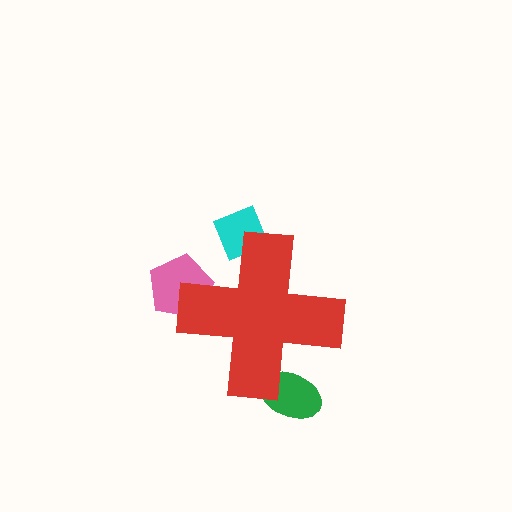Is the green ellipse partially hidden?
Yes, the green ellipse is partially hidden behind the red cross.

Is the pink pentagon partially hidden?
Yes, the pink pentagon is partially hidden behind the red cross.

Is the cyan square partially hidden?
Yes, the cyan square is partially hidden behind the red cross.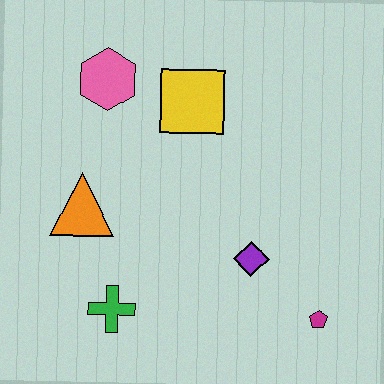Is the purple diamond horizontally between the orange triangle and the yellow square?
No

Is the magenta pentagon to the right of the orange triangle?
Yes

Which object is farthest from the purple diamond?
The pink hexagon is farthest from the purple diamond.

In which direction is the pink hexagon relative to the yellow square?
The pink hexagon is to the left of the yellow square.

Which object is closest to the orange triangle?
The green cross is closest to the orange triangle.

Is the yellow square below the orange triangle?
No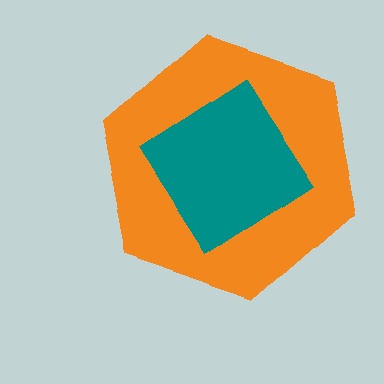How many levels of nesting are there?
2.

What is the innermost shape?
The teal diamond.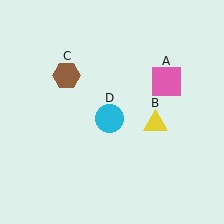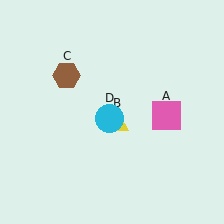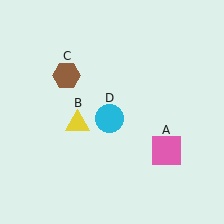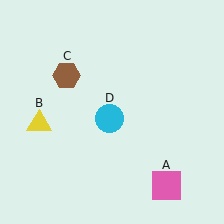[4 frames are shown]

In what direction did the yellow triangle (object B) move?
The yellow triangle (object B) moved left.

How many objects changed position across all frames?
2 objects changed position: pink square (object A), yellow triangle (object B).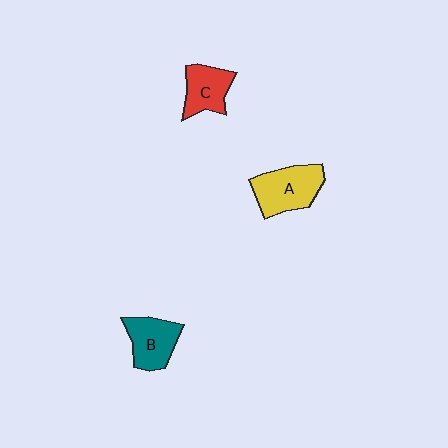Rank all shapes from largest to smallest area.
From largest to smallest: A (yellow), B (teal), C (red).